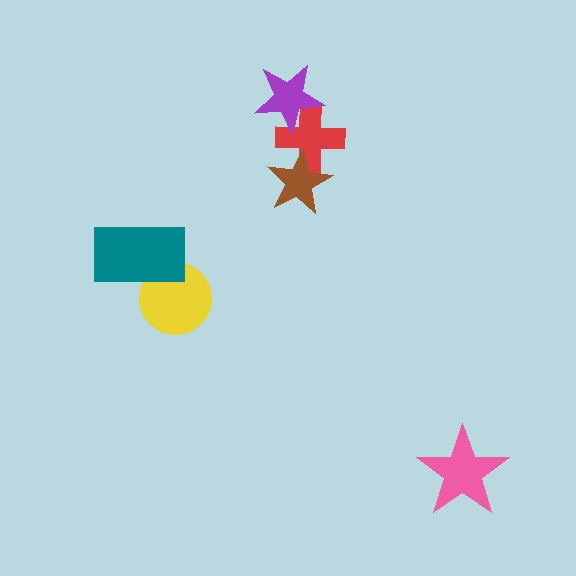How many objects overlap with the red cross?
2 objects overlap with the red cross.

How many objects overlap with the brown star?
1 object overlaps with the brown star.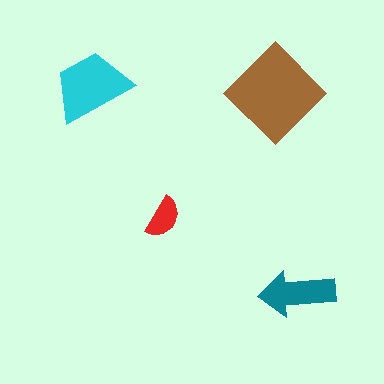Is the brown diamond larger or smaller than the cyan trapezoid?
Larger.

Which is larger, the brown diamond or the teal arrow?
The brown diamond.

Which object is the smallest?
The red semicircle.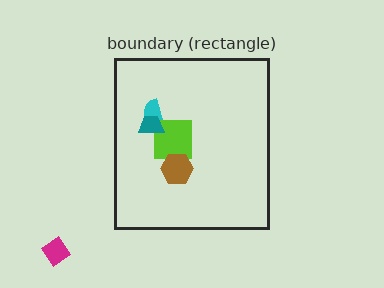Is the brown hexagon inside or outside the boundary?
Inside.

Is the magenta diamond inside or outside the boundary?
Outside.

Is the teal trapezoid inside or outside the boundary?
Inside.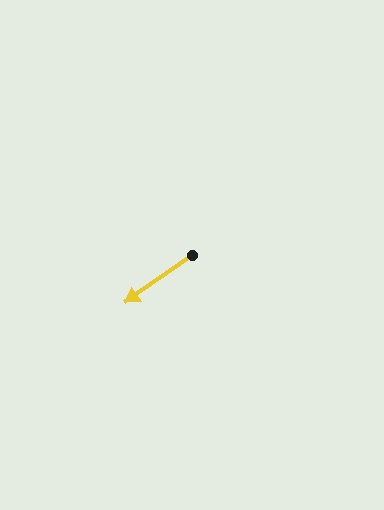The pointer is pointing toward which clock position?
Roughly 8 o'clock.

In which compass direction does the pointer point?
Southwest.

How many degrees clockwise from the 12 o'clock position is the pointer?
Approximately 235 degrees.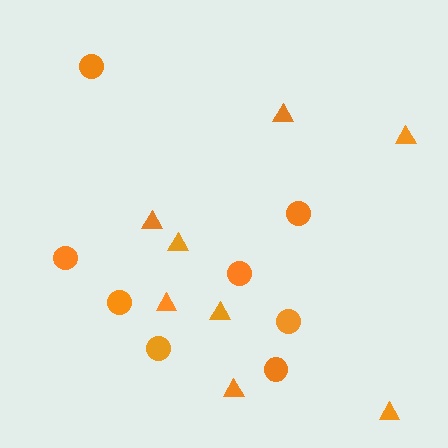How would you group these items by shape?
There are 2 groups: one group of circles (8) and one group of triangles (8).